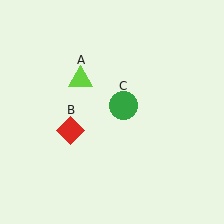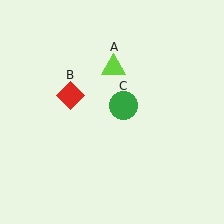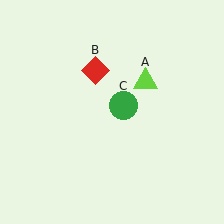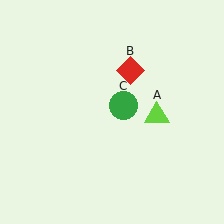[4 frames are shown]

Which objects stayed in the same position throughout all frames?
Green circle (object C) remained stationary.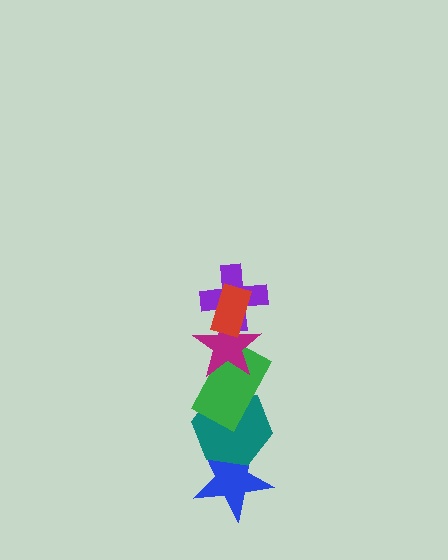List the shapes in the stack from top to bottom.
From top to bottom: the red rectangle, the purple cross, the magenta star, the green rectangle, the teal hexagon, the blue star.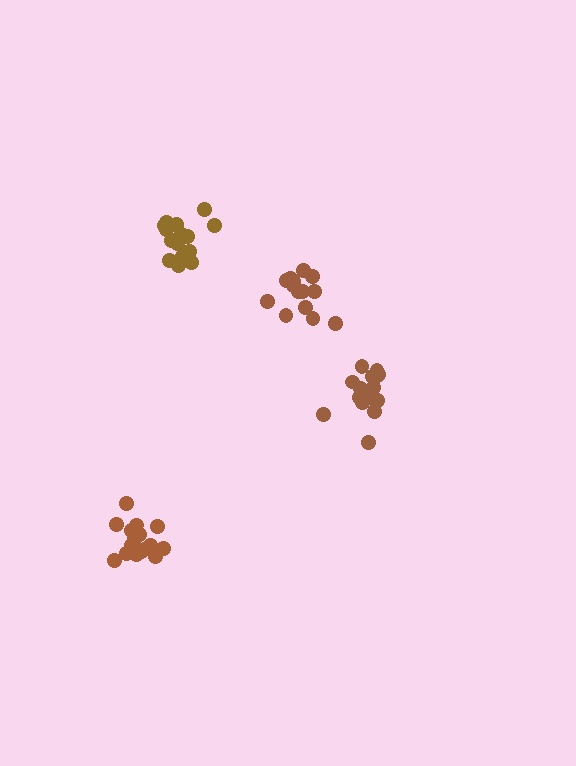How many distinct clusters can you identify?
There are 4 distinct clusters.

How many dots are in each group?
Group 1: 15 dots, Group 2: 17 dots, Group 3: 14 dots, Group 4: 15 dots (61 total).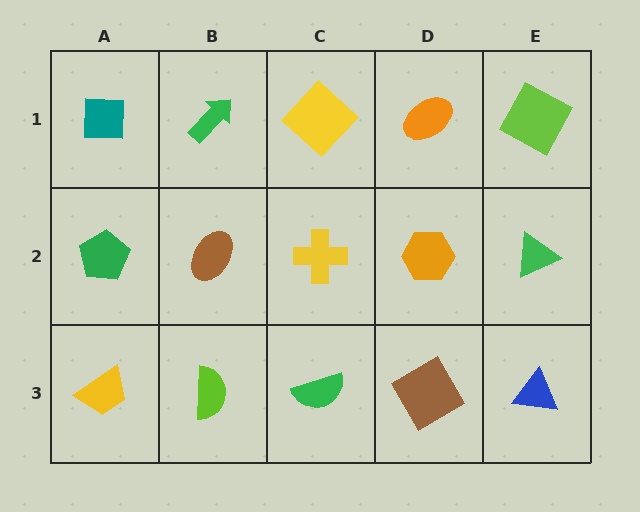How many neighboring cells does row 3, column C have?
3.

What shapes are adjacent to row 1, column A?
A green pentagon (row 2, column A), a green arrow (row 1, column B).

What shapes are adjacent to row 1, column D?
An orange hexagon (row 2, column D), a yellow diamond (row 1, column C), a lime square (row 1, column E).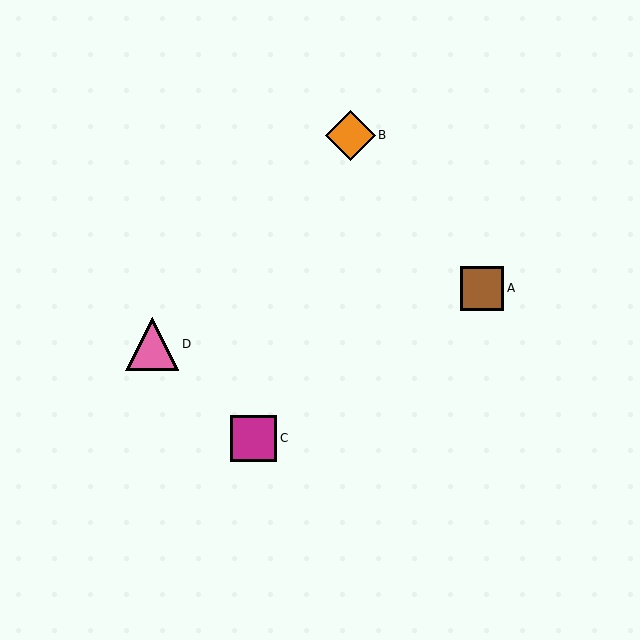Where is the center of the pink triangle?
The center of the pink triangle is at (152, 344).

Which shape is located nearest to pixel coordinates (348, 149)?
The orange diamond (labeled B) at (350, 135) is nearest to that location.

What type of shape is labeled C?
Shape C is a magenta square.